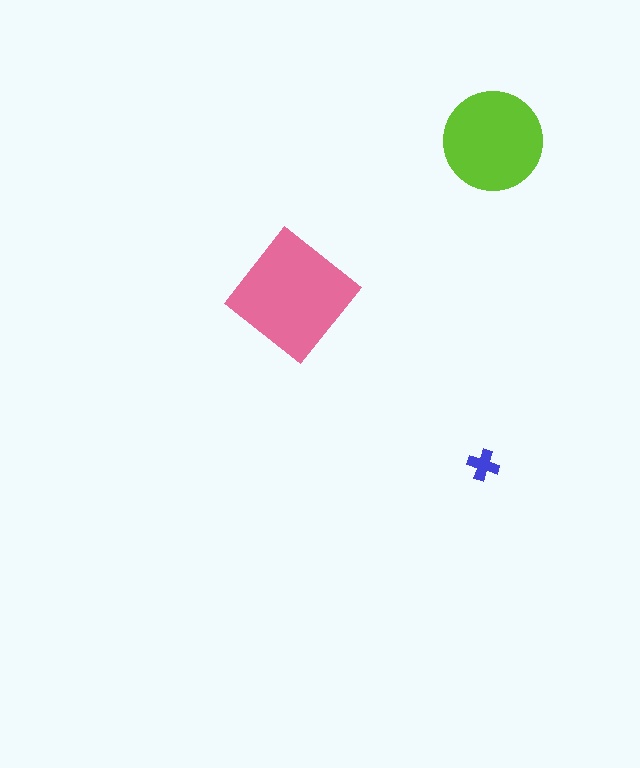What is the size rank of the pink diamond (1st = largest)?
1st.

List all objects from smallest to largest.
The blue cross, the lime circle, the pink diamond.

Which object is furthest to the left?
The pink diamond is leftmost.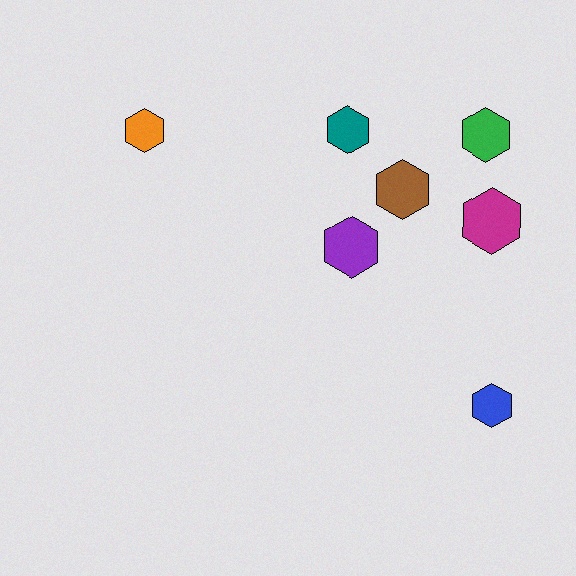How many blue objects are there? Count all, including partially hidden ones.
There is 1 blue object.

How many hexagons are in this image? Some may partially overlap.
There are 7 hexagons.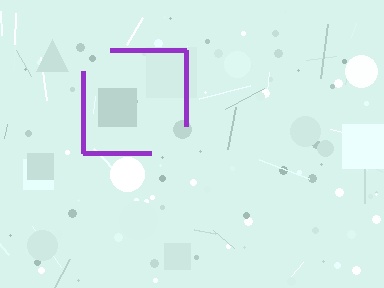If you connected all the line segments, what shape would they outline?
They would outline a square.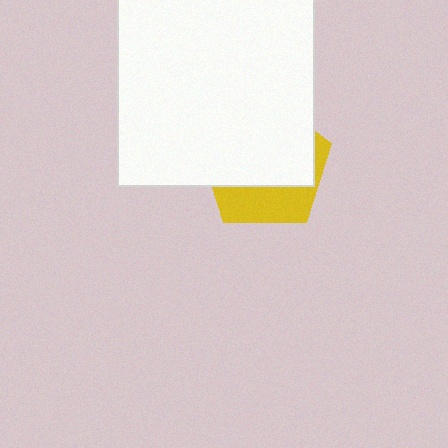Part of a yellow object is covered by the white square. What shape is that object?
It is a pentagon.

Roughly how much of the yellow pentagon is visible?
A small part of it is visible (roughly 33%).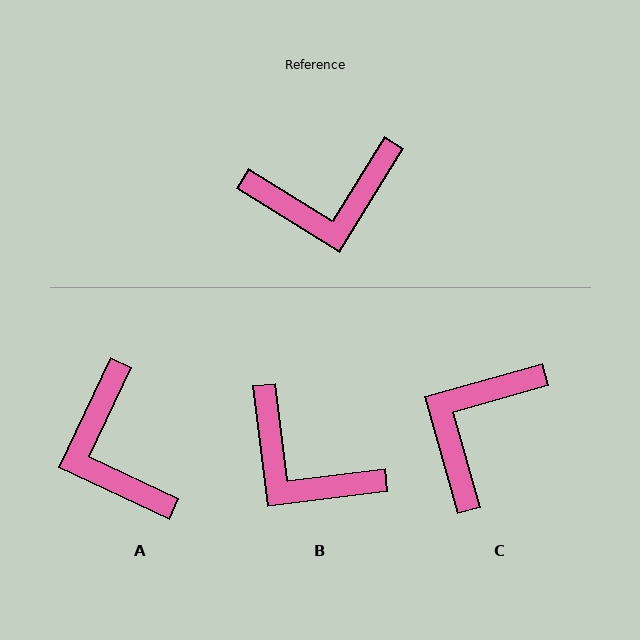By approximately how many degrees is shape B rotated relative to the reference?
Approximately 51 degrees clockwise.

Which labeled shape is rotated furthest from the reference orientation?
C, about 133 degrees away.